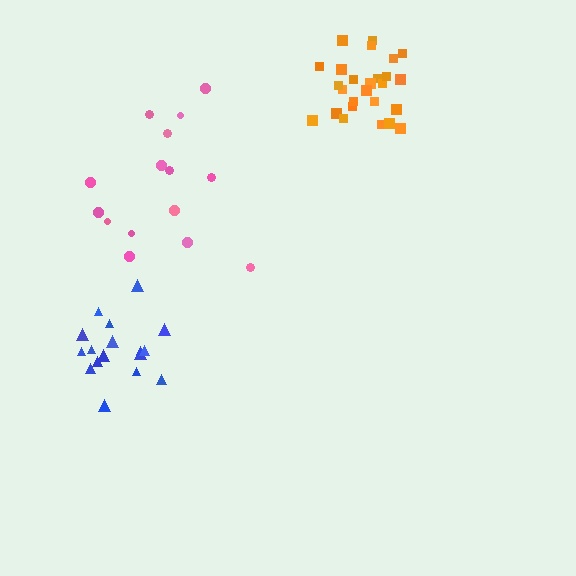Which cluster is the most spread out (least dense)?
Pink.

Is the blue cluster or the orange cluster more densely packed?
Orange.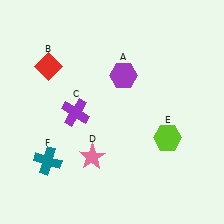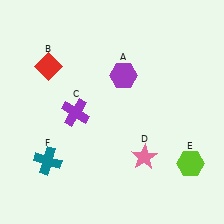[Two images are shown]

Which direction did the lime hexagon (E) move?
The lime hexagon (E) moved down.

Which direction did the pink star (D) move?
The pink star (D) moved right.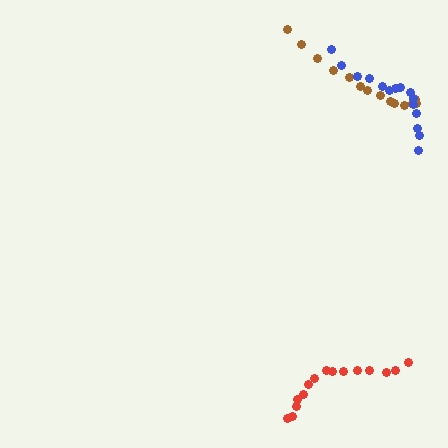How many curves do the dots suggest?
There are 3 distinct paths.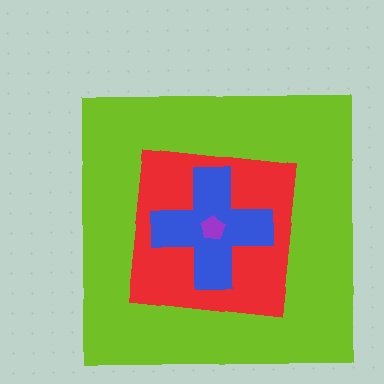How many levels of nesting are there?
4.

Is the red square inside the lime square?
Yes.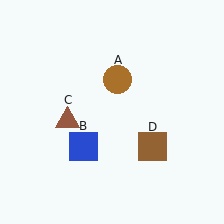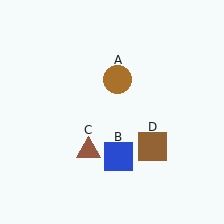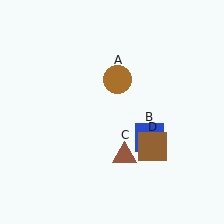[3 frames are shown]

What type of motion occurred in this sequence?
The blue square (object B), brown triangle (object C) rotated counterclockwise around the center of the scene.